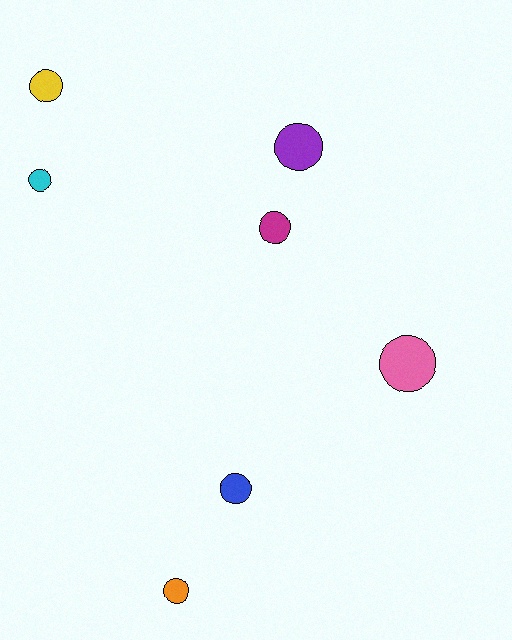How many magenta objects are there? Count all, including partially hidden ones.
There is 1 magenta object.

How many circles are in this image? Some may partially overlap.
There are 7 circles.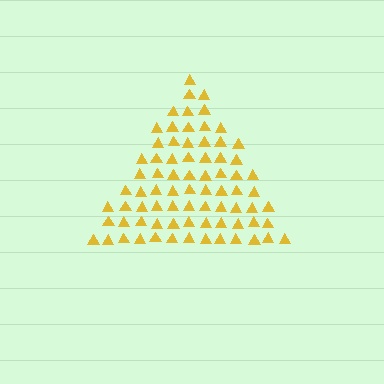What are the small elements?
The small elements are triangles.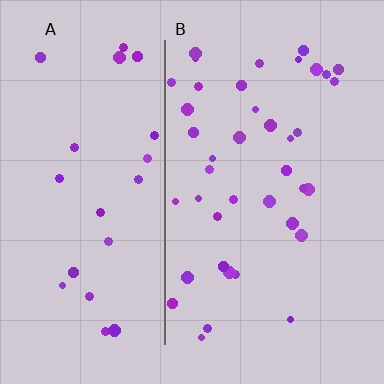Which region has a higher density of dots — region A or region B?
B (the right).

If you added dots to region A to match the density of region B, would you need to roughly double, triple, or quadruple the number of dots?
Approximately double.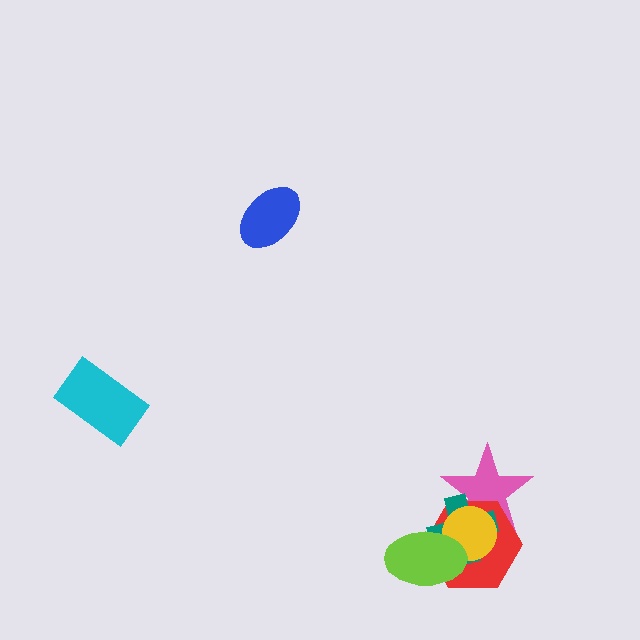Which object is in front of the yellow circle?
The lime ellipse is in front of the yellow circle.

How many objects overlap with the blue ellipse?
0 objects overlap with the blue ellipse.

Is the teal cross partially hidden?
Yes, it is partially covered by another shape.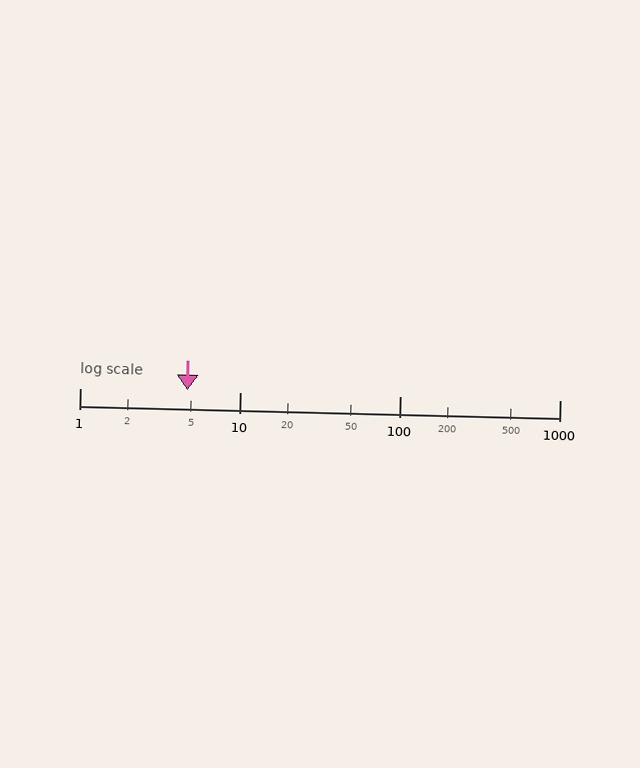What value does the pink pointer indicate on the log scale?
The pointer indicates approximately 4.7.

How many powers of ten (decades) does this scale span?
The scale spans 3 decades, from 1 to 1000.